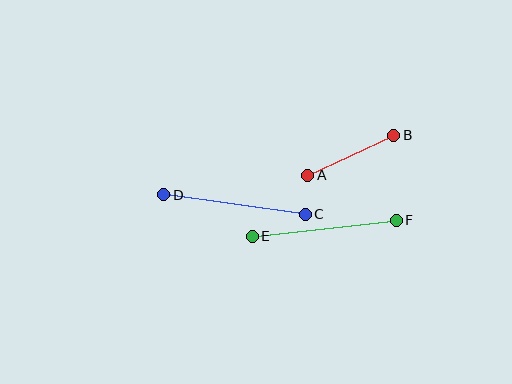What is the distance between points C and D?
The distance is approximately 143 pixels.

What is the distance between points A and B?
The distance is approximately 95 pixels.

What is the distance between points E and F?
The distance is approximately 145 pixels.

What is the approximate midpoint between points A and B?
The midpoint is at approximately (351, 155) pixels.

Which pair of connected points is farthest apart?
Points E and F are farthest apart.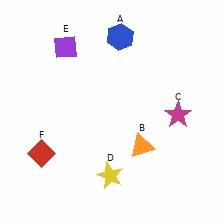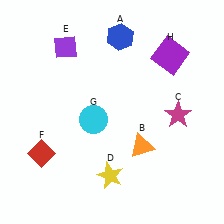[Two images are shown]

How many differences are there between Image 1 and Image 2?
There are 2 differences between the two images.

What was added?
A cyan circle (G), a purple square (H) were added in Image 2.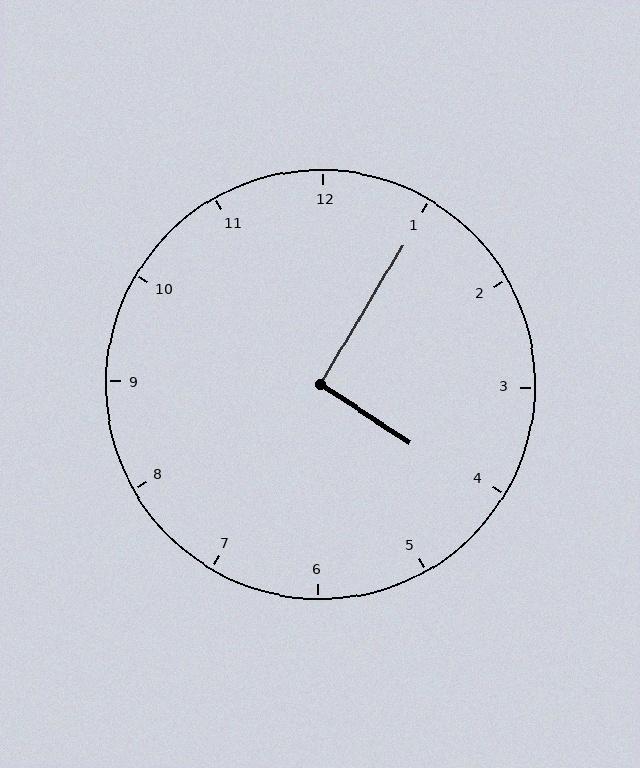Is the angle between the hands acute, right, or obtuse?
It is right.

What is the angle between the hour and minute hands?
Approximately 92 degrees.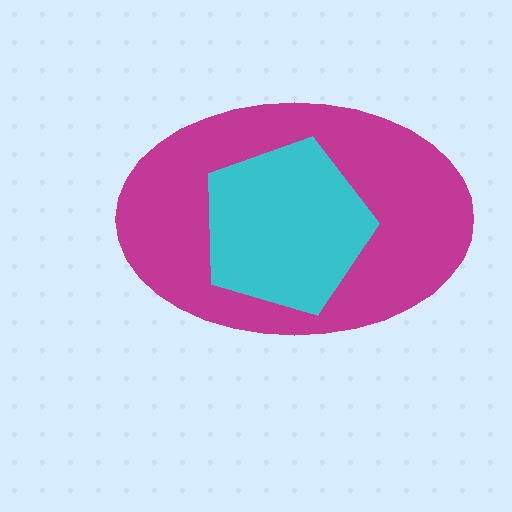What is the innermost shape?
The cyan pentagon.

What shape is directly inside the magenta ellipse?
The cyan pentagon.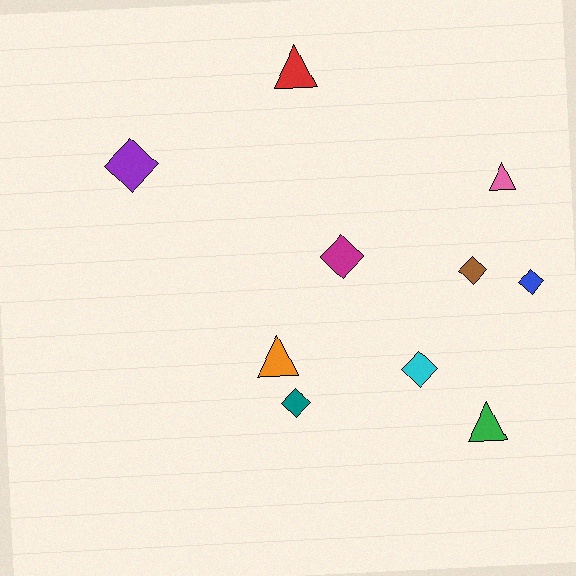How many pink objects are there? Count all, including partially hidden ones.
There is 1 pink object.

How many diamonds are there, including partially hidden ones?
There are 6 diamonds.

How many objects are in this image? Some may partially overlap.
There are 10 objects.